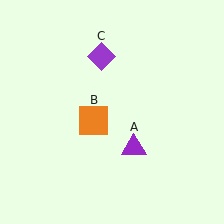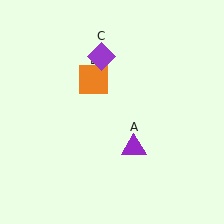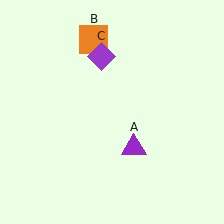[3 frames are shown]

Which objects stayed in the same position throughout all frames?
Purple triangle (object A) and purple diamond (object C) remained stationary.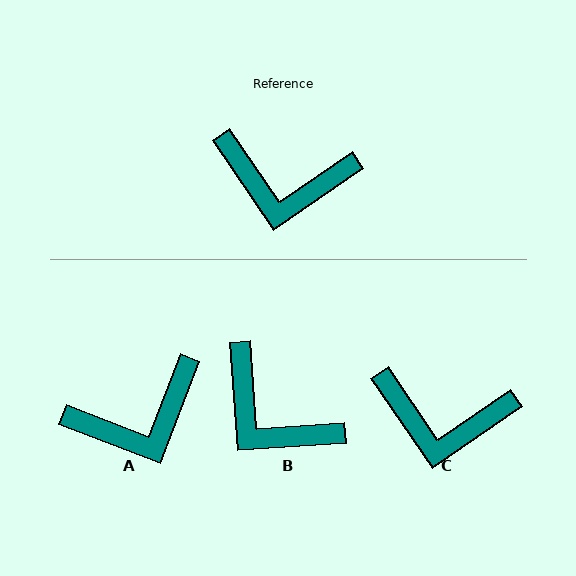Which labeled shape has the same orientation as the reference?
C.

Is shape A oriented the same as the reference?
No, it is off by about 35 degrees.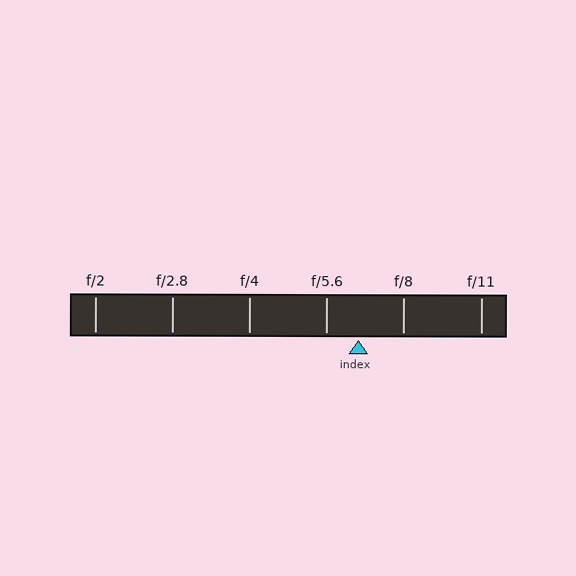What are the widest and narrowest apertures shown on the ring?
The widest aperture shown is f/2 and the narrowest is f/11.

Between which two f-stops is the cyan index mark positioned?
The index mark is between f/5.6 and f/8.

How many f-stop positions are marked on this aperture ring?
There are 6 f-stop positions marked.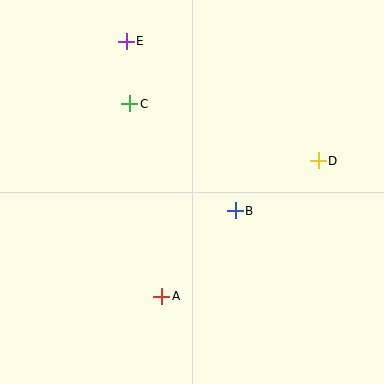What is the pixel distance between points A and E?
The distance between A and E is 257 pixels.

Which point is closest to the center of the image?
Point B at (235, 211) is closest to the center.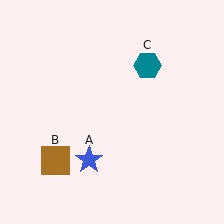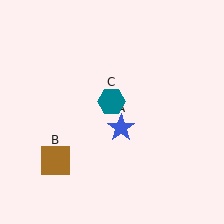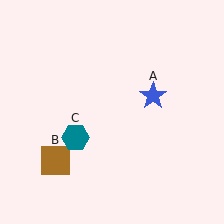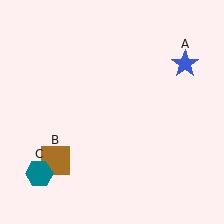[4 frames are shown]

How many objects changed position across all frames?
2 objects changed position: blue star (object A), teal hexagon (object C).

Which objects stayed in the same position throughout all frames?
Brown square (object B) remained stationary.